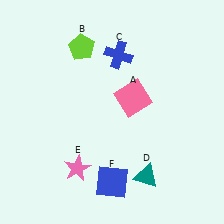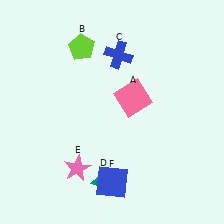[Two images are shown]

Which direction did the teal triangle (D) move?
The teal triangle (D) moved left.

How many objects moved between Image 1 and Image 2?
1 object moved between the two images.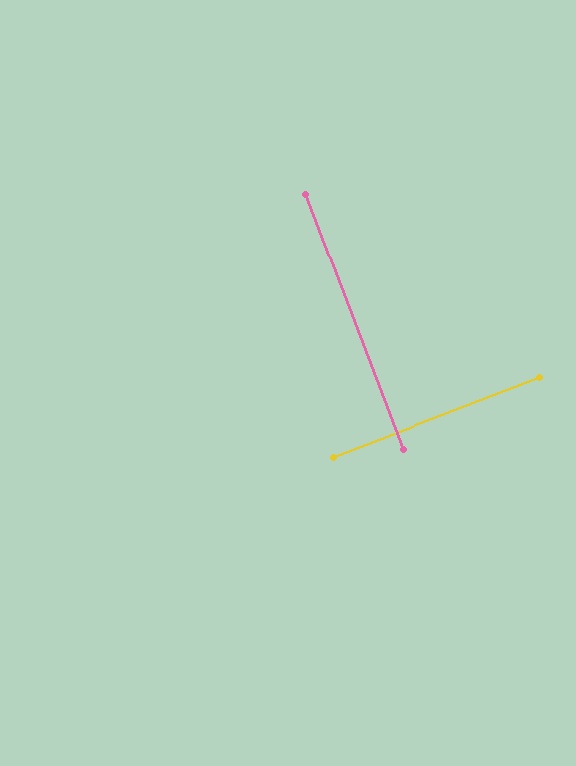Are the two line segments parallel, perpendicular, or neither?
Perpendicular — they meet at approximately 90°.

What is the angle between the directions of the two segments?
Approximately 90 degrees.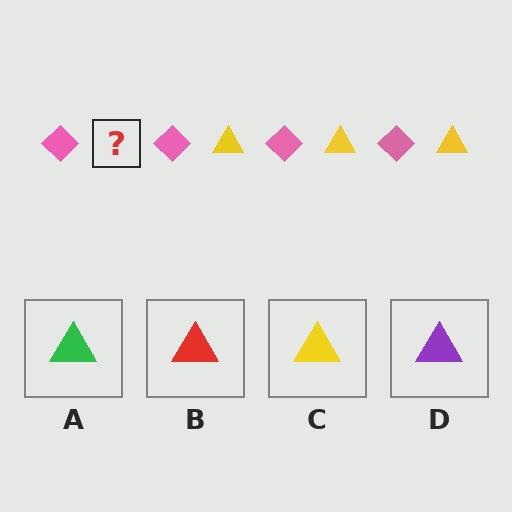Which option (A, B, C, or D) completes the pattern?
C.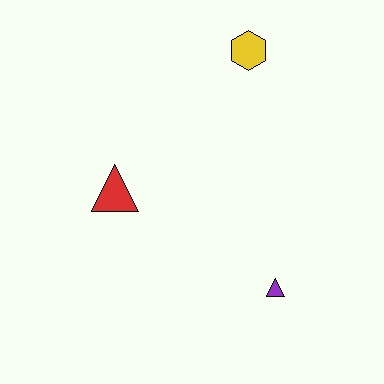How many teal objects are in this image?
There are no teal objects.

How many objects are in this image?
There are 3 objects.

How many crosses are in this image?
There are no crosses.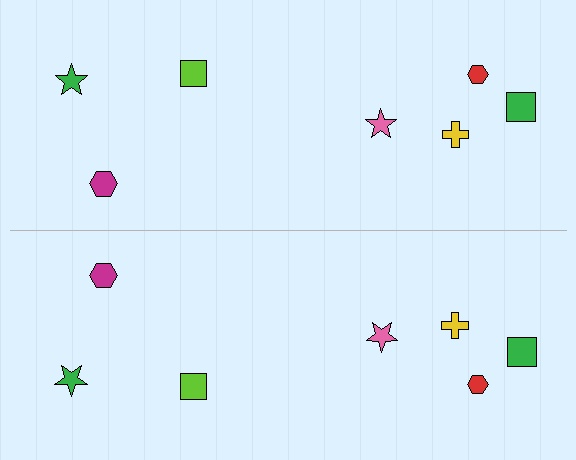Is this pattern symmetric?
Yes, this pattern has bilateral (reflection) symmetry.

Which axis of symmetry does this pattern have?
The pattern has a horizontal axis of symmetry running through the center of the image.